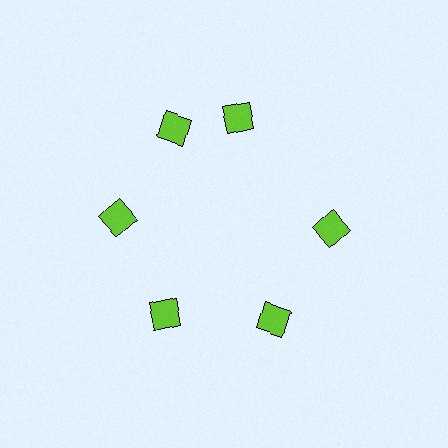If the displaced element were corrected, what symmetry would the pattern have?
It would have 6-fold rotational symmetry — the pattern would map onto itself every 60 degrees.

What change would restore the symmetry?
The symmetry would be restored by rotating it back into even spacing with its neighbors so that all 6 diamonds sit at equal angles and equal distance from the center.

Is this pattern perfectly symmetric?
No. The 6 lime diamonds are arranged in a ring, but one element near the 1 o'clock position is rotated out of alignment along the ring, breaking the 6-fold rotational symmetry.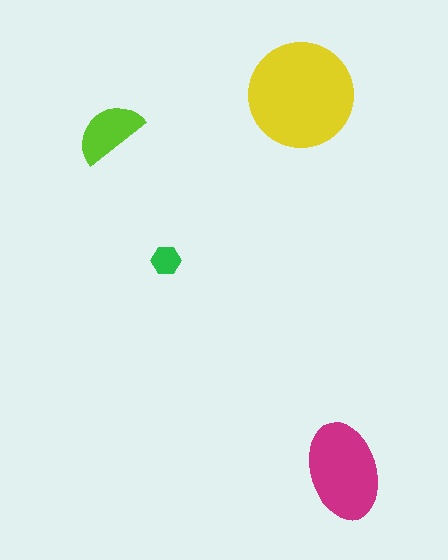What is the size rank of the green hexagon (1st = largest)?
4th.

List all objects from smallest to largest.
The green hexagon, the lime semicircle, the magenta ellipse, the yellow circle.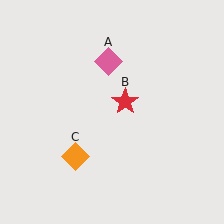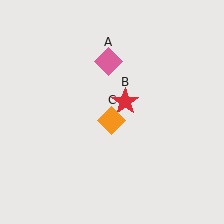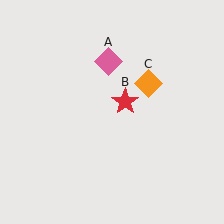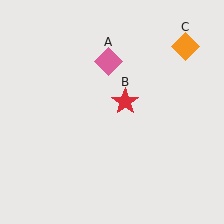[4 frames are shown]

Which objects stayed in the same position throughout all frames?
Pink diamond (object A) and red star (object B) remained stationary.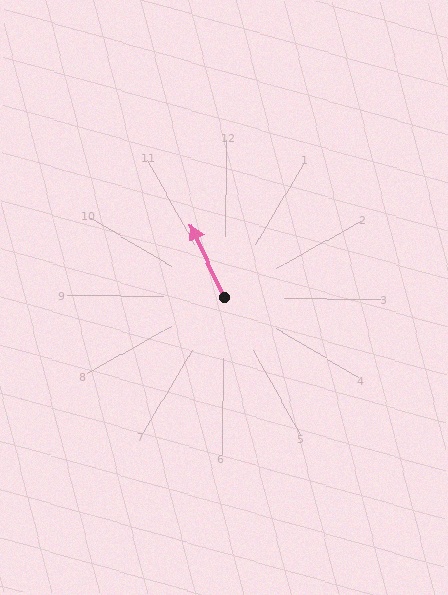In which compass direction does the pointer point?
Northwest.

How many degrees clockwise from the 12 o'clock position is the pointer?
Approximately 335 degrees.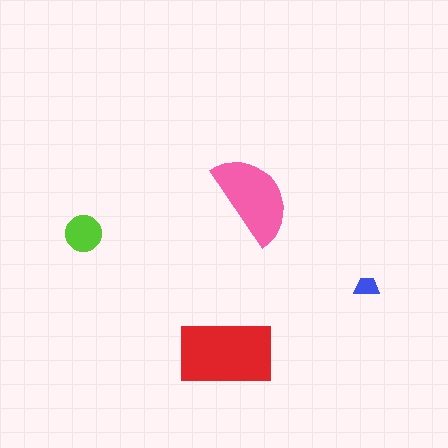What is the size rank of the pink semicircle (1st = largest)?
2nd.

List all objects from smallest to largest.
The blue trapezoid, the lime circle, the pink semicircle, the red rectangle.